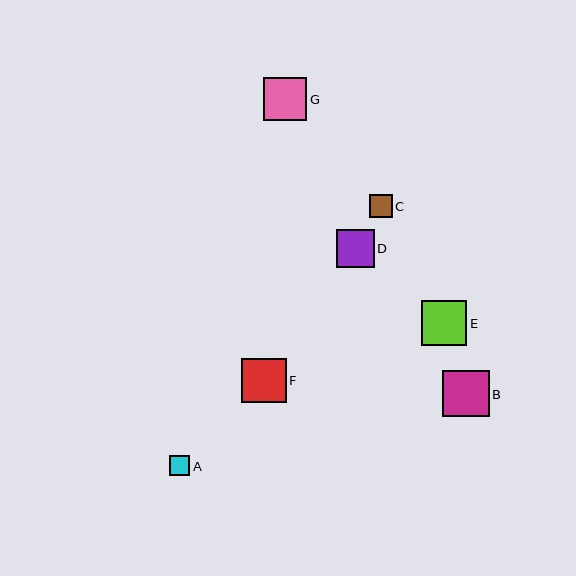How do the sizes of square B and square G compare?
Square B and square G are approximately the same size.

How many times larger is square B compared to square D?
Square B is approximately 1.2 times the size of square D.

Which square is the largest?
Square B is the largest with a size of approximately 47 pixels.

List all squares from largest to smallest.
From largest to smallest: B, E, F, G, D, C, A.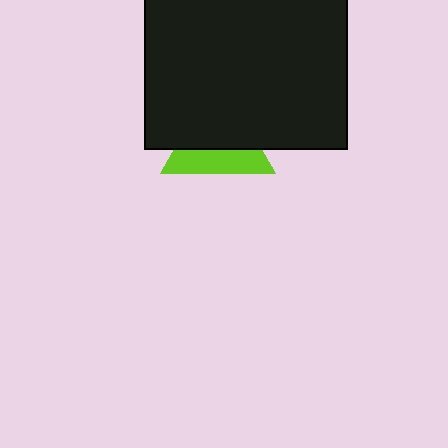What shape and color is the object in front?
The object in front is a black square.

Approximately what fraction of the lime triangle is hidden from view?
Roughly 58% of the lime triangle is hidden behind the black square.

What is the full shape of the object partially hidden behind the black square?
The partially hidden object is a lime triangle.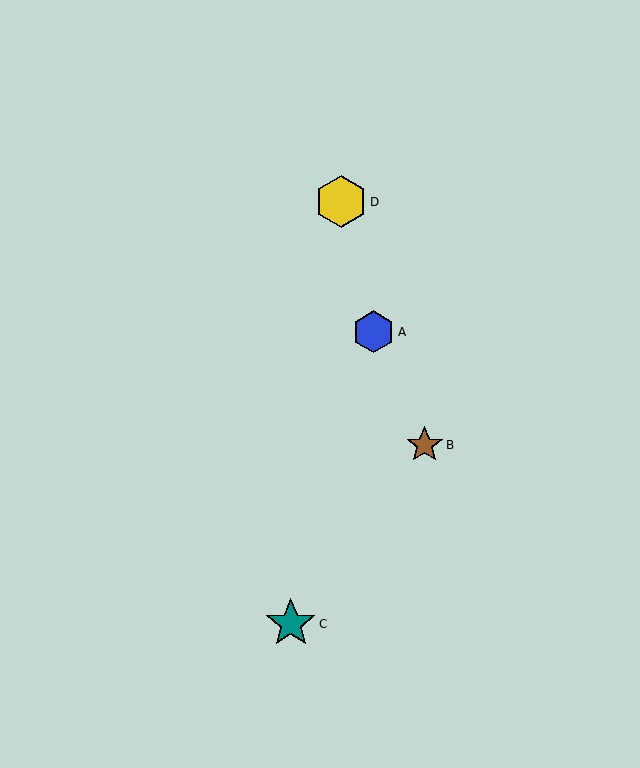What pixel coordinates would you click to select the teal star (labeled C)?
Click at (291, 624) to select the teal star C.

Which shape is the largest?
The yellow hexagon (labeled D) is the largest.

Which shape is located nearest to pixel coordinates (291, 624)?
The teal star (labeled C) at (291, 624) is nearest to that location.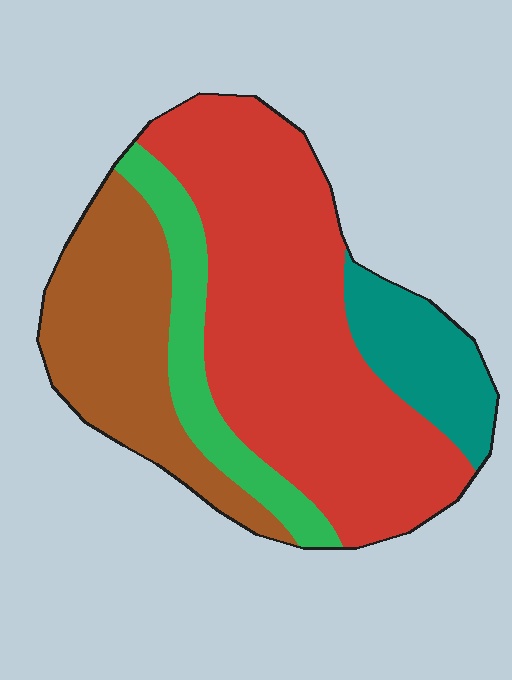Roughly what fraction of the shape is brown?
Brown covers 24% of the shape.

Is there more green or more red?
Red.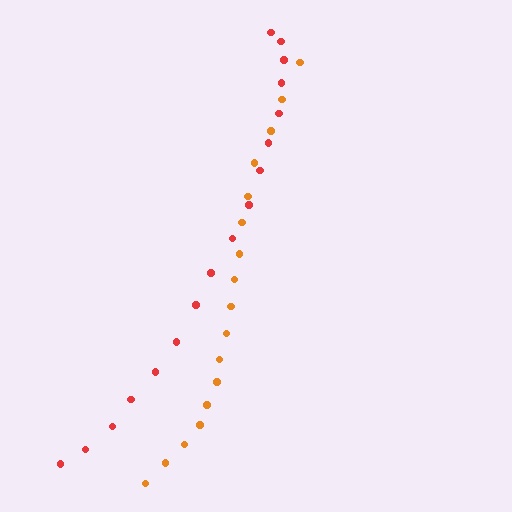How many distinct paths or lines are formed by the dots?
There are 2 distinct paths.